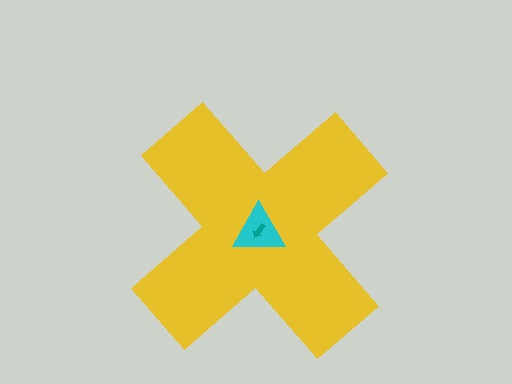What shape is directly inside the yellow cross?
The cyan triangle.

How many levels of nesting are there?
3.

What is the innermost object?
The teal arrow.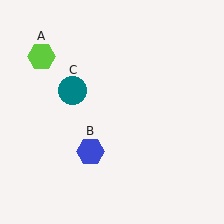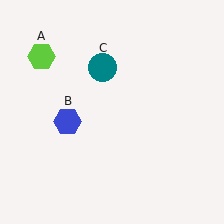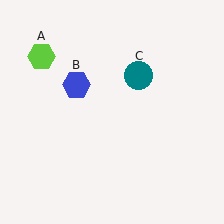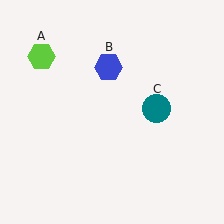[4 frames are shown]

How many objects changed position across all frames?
2 objects changed position: blue hexagon (object B), teal circle (object C).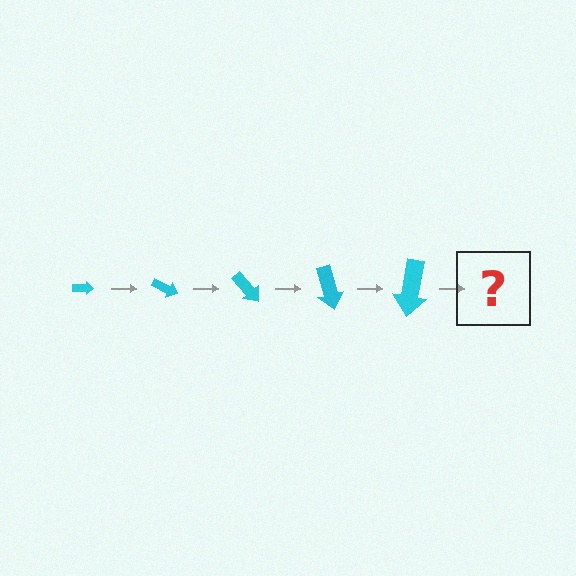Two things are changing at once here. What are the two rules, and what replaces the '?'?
The two rules are that the arrow grows larger each step and it rotates 25 degrees each step. The '?' should be an arrow, larger than the previous one and rotated 125 degrees from the start.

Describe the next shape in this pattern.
It should be an arrow, larger than the previous one and rotated 125 degrees from the start.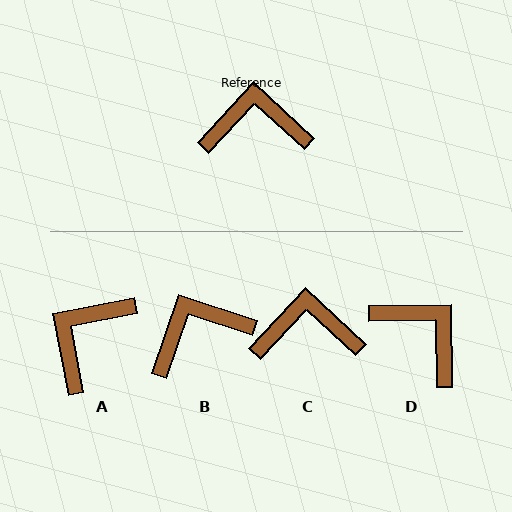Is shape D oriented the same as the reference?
No, it is off by about 47 degrees.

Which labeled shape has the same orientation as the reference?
C.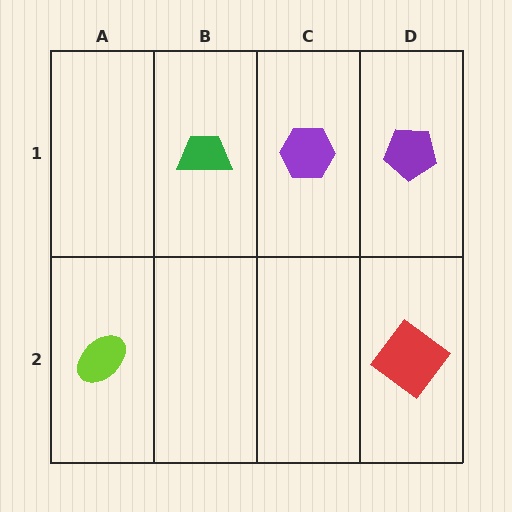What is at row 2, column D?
A red diamond.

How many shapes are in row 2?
2 shapes.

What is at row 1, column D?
A purple pentagon.